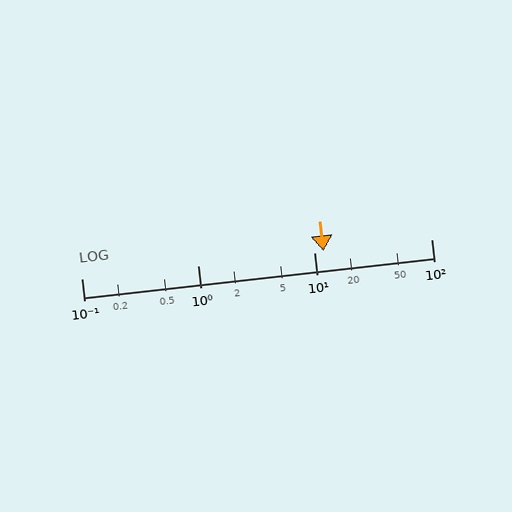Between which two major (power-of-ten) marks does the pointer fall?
The pointer is between 10 and 100.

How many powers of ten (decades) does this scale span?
The scale spans 3 decades, from 0.1 to 100.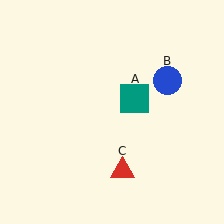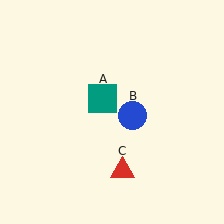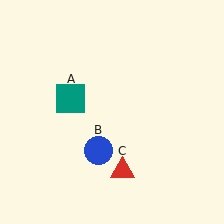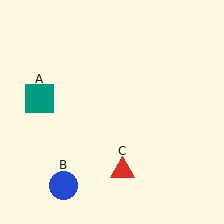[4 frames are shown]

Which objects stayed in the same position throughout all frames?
Red triangle (object C) remained stationary.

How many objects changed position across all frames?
2 objects changed position: teal square (object A), blue circle (object B).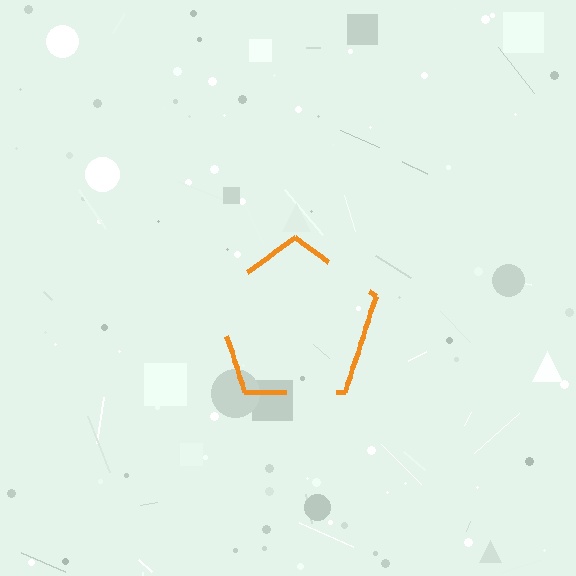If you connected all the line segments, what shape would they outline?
They would outline a pentagon.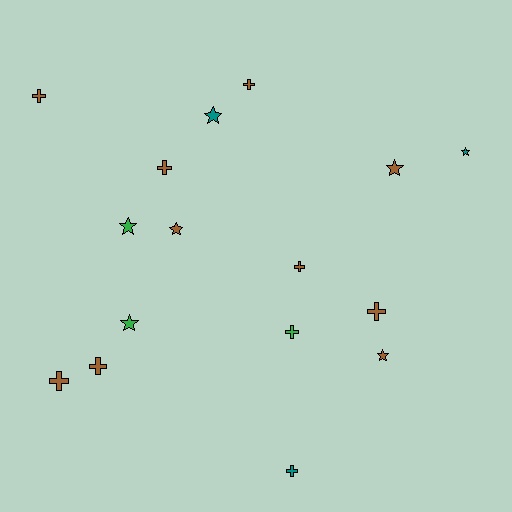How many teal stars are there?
There are 2 teal stars.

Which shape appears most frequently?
Cross, with 9 objects.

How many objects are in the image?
There are 16 objects.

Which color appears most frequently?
Brown, with 10 objects.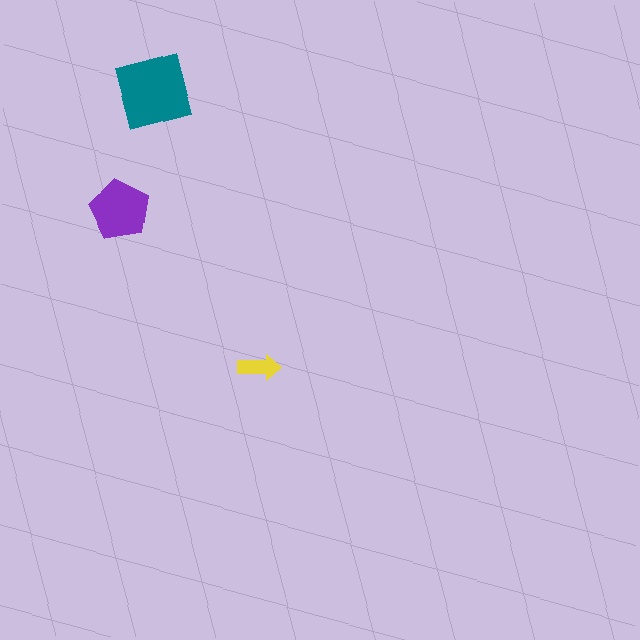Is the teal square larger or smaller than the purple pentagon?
Larger.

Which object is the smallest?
The yellow arrow.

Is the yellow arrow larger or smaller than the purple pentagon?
Smaller.